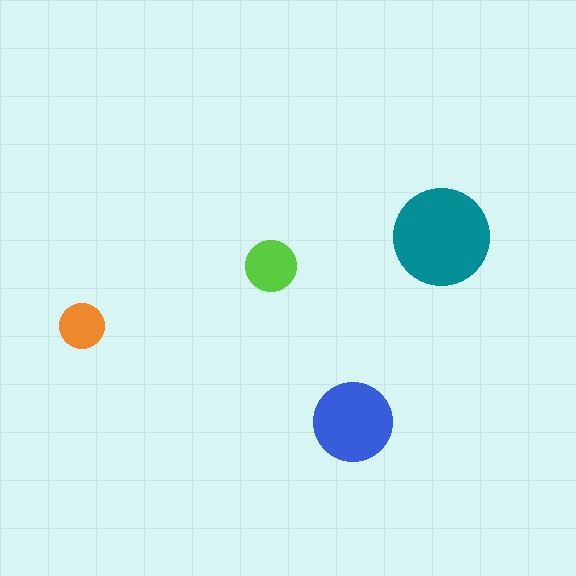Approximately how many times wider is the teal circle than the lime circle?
About 2 times wider.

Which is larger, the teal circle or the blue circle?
The teal one.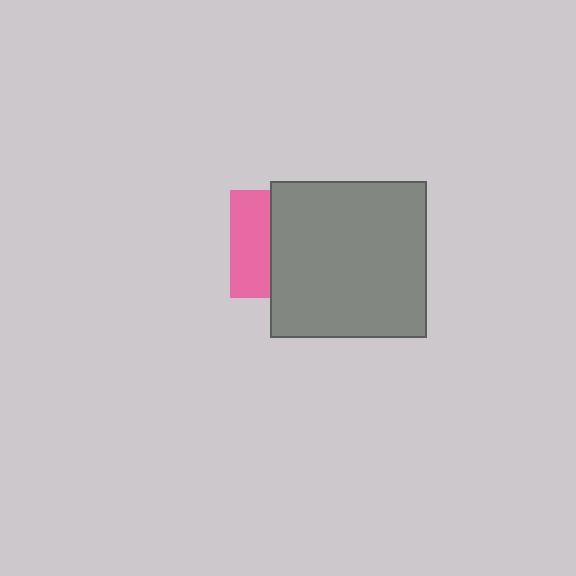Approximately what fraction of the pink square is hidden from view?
Roughly 63% of the pink square is hidden behind the gray square.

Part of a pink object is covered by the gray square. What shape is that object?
It is a square.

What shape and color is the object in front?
The object in front is a gray square.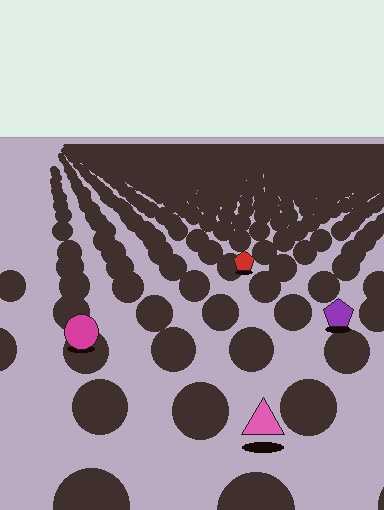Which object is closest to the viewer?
The pink triangle is closest. The texture marks near it are larger and more spread out.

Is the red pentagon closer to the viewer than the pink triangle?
No. The pink triangle is closer — you can tell from the texture gradient: the ground texture is coarser near it.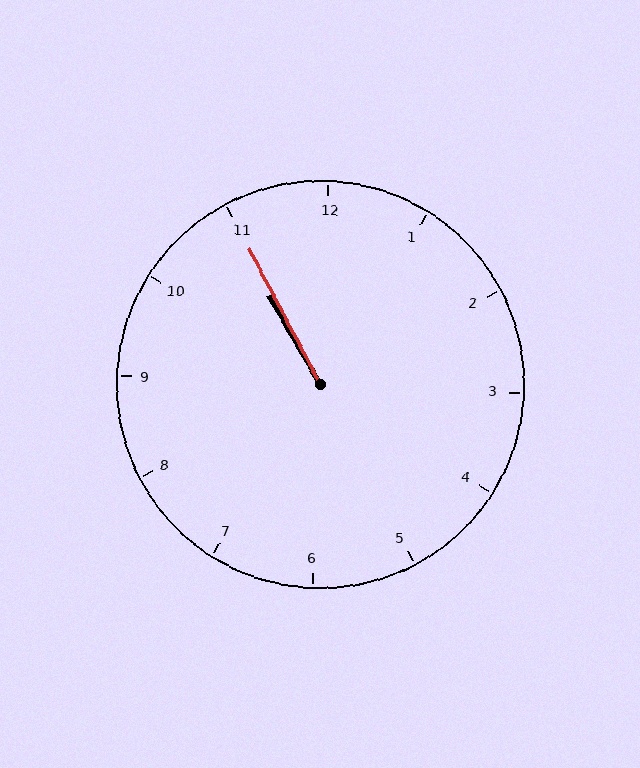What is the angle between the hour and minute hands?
Approximately 2 degrees.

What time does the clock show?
10:55.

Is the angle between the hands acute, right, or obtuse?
It is acute.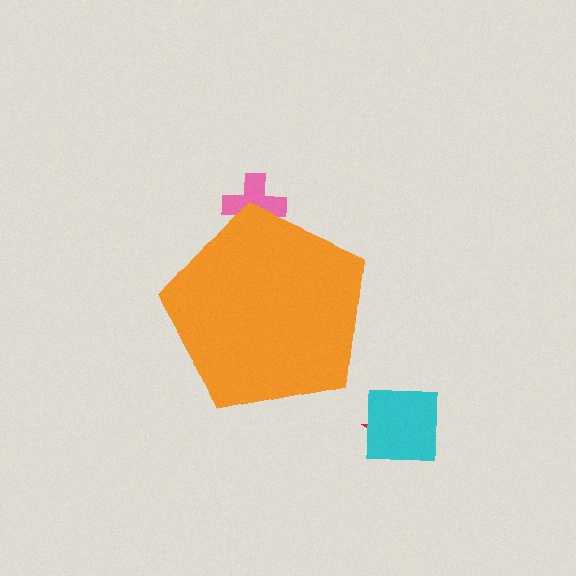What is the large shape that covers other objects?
An orange pentagon.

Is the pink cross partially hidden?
Yes, the pink cross is partially hidden behind the orange pentagon.